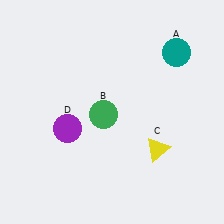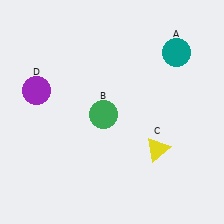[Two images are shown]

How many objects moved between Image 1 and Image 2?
1 object moved between the two images.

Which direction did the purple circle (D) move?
The purple circle (D) moved up.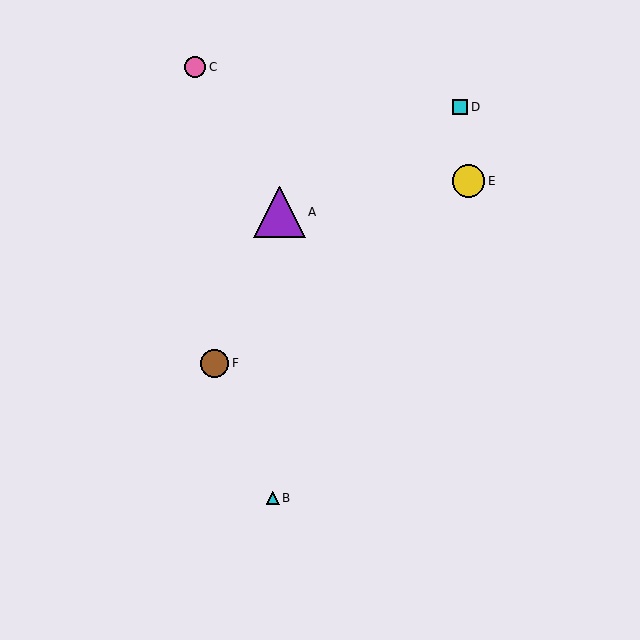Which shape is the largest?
The purple triangle (labeled A) is the largest.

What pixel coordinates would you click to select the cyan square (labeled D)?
Click at (460, 107) to select the cyan square D.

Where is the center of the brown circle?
The center of the brown circle is at (215, 363).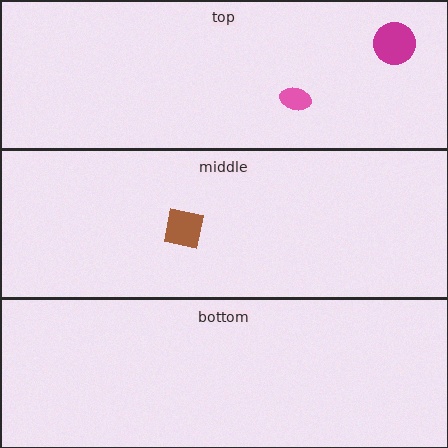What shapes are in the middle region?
The brown square.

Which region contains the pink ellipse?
The top region.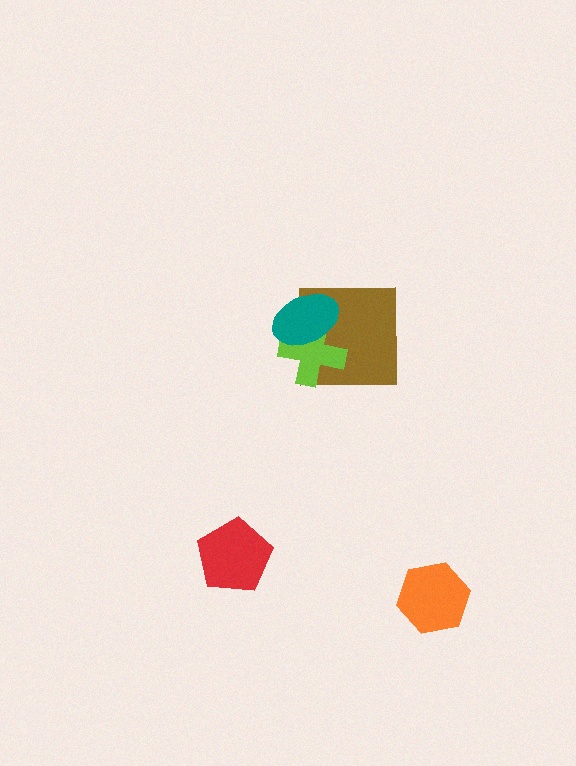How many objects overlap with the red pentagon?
0 objects overlap with the red pentagon.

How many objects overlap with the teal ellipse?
2 objects overlap with the teal ellipse.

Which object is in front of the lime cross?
The teal ellipse is in front of the lime cross.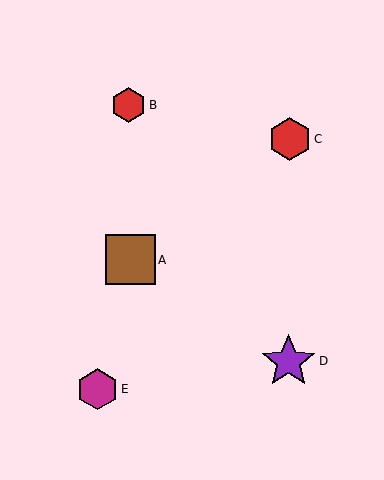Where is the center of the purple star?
The center of the purple star is at (288, 361).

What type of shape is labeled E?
Shape E is a magenta hexagon.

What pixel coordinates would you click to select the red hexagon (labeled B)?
Click at (128, 105) to select the red hexagon B.